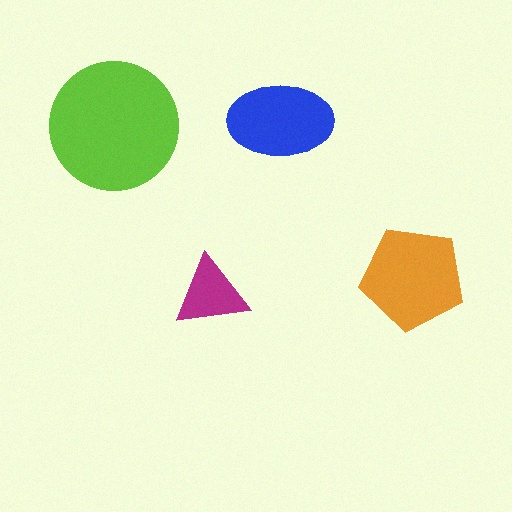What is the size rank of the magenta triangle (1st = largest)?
4th.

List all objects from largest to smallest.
The lime circle, the orange pentagon, the blue ellipse, the magenta triangle.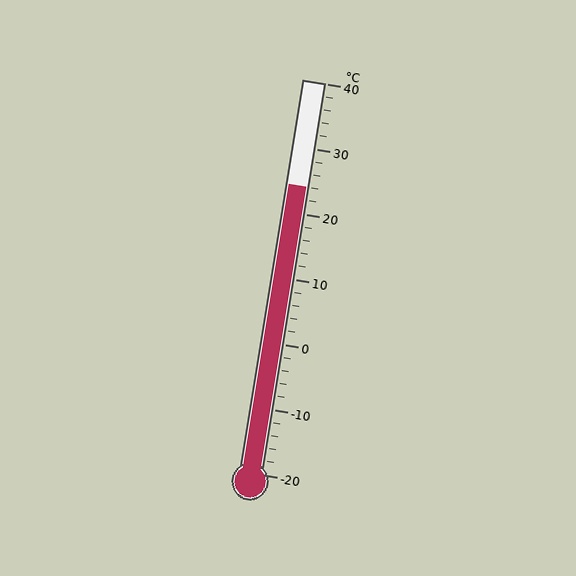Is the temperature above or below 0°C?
The temperature is above 0°C.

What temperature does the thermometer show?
The thermometer shows approximately 24°C.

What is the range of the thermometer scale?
The thermometer scale ranges from -20°C to 40°C.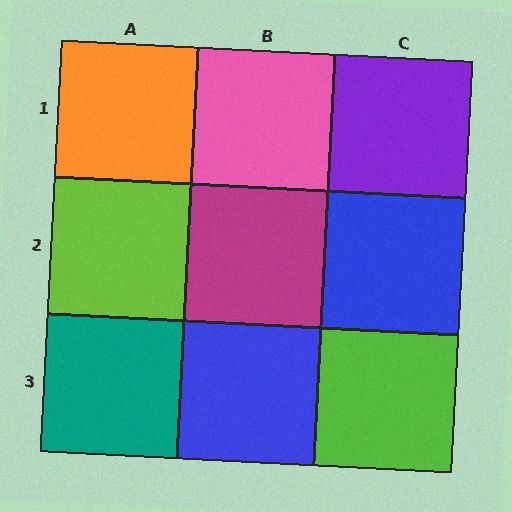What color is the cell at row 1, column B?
Pink.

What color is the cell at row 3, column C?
Lime.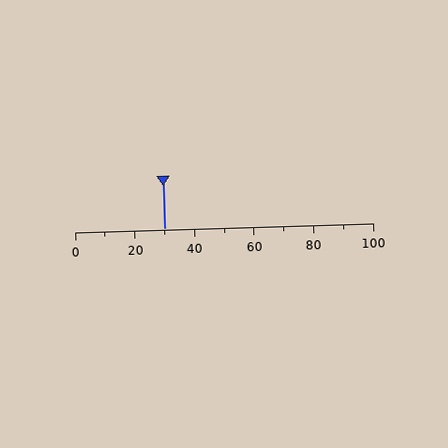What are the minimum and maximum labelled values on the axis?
The axis runs from 0 to 100.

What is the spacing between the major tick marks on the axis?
The major ticks are spaced 20 apart.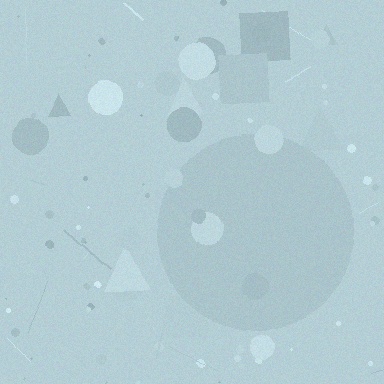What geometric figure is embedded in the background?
A circle is embedded in the background.